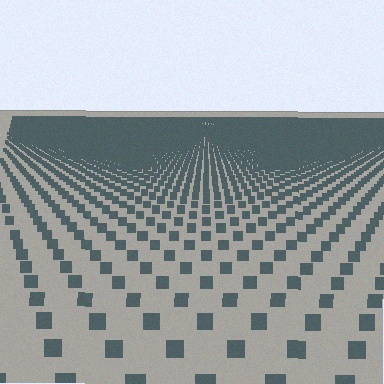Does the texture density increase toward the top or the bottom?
Density increases toward the top.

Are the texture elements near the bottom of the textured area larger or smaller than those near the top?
Larger. Near the bottom, elements are closer to the viewer and appear at a bigger on-screen size.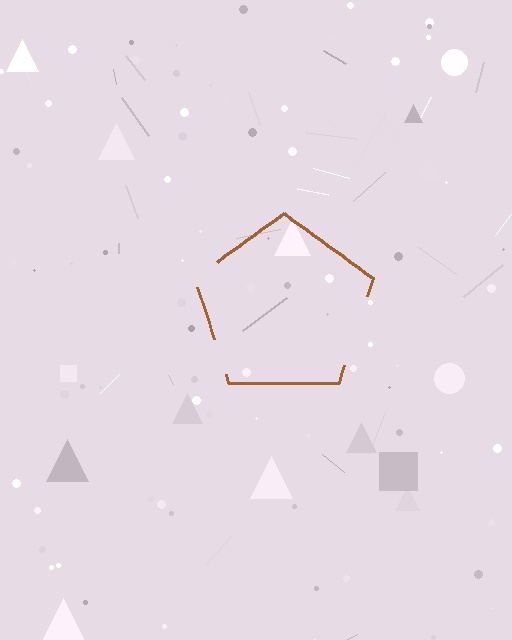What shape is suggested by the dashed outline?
The dashed outline suggests a pentagon.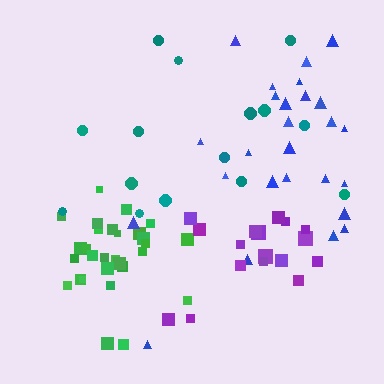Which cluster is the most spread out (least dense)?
Teal.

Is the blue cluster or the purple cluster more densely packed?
Purple.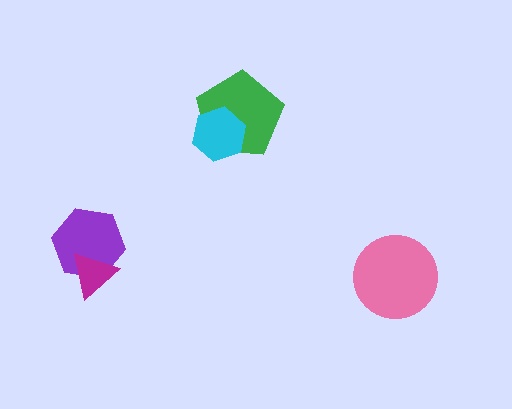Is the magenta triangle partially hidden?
No, no other shape covers it.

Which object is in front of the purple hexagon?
The magenta triangle is in front of the purple hexagon.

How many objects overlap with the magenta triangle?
1 object overlaps with the magenta triangle.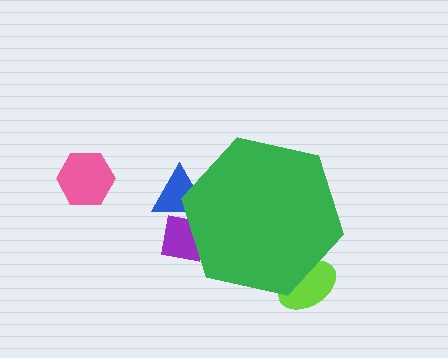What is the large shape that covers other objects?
A green hexagon.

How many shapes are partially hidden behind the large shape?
3 shapes are partially hidden.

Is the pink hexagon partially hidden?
No, the pink hexagon is fully visible.